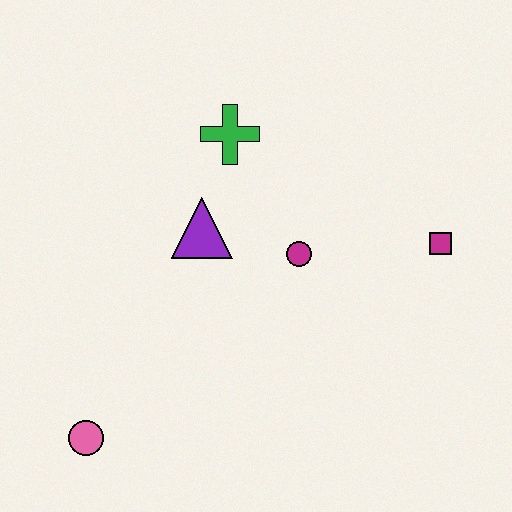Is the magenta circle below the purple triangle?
Yes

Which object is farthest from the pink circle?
The magenta square is farthest from the pink circle.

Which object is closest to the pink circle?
The purple triangle is closest to the pink circle.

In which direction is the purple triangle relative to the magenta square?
The purple triangle is to the left of the magenta square.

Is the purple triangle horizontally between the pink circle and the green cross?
Yes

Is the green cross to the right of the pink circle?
Yes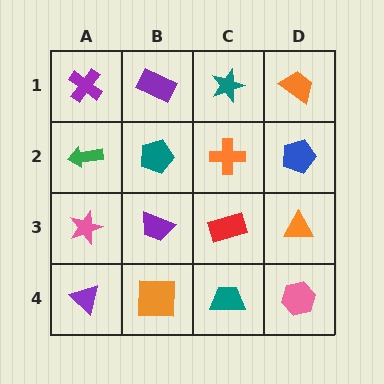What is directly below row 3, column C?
A teal trapezoid.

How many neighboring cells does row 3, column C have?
4.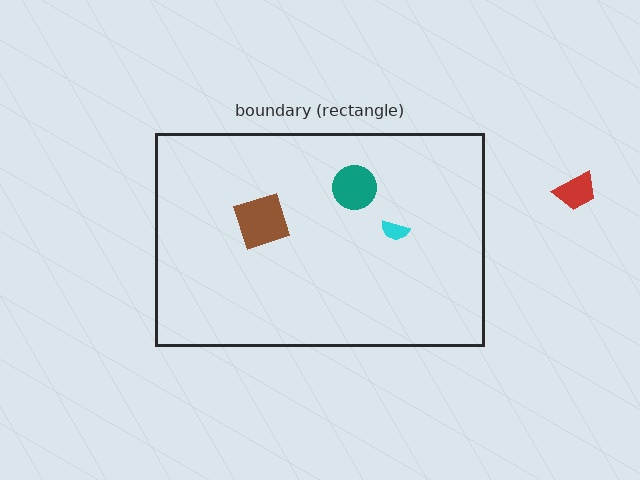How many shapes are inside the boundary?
3 inside, 1 outside.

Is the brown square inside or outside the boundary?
Inside.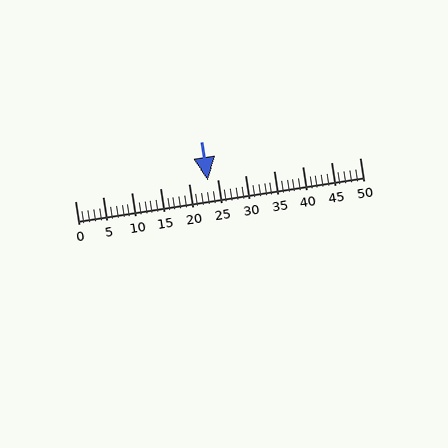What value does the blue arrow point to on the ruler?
The blue arrow points to approximately 23.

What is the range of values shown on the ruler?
The ruler shows values from 0 to 50.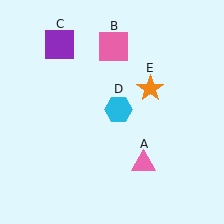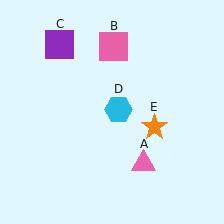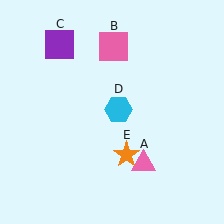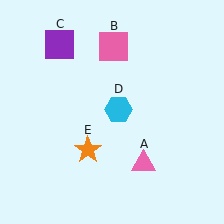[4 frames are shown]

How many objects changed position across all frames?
1 object changed position: orange star (object E).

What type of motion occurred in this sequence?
The orange star (object E) rotated clockwise around the center of the scene.